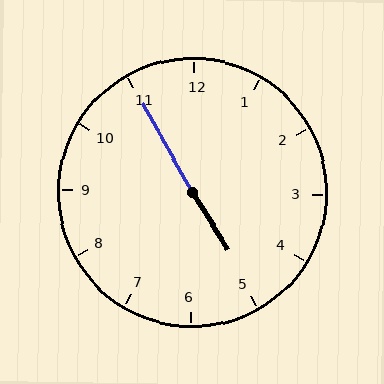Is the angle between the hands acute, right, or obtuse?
It is obtuse.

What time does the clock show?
4:55.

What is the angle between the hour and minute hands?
Approximately 178 degrees.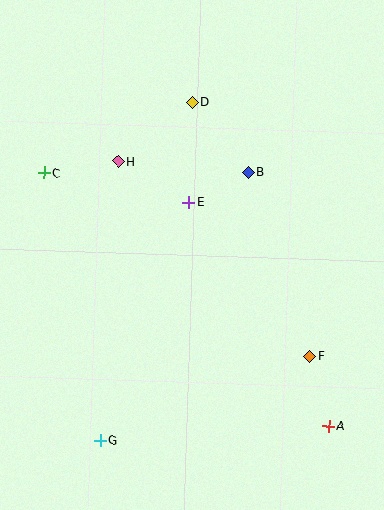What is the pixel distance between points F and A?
The distance between F and A is 72 pixels.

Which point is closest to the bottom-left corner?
Point G is closest to the bottom-left corner.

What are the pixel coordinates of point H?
Point H is at (118, 161).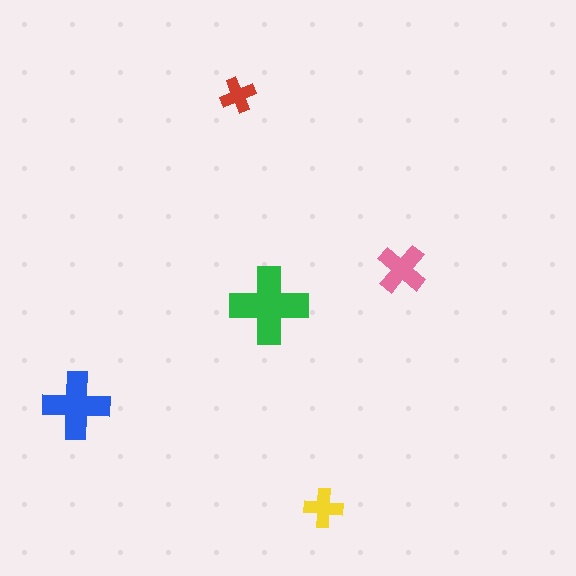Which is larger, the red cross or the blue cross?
The blue one.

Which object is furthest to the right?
The pink cross is rightmost.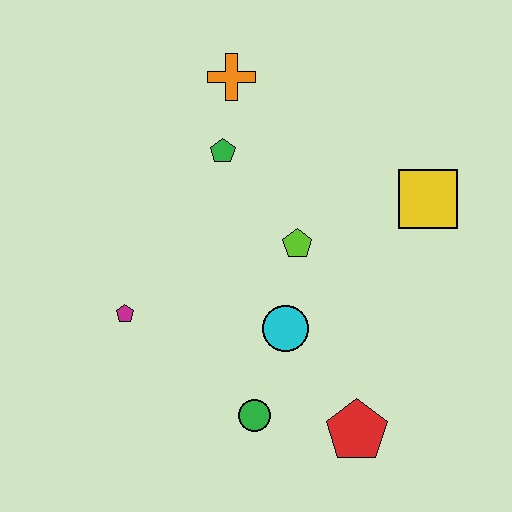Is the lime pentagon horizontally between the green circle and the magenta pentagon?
No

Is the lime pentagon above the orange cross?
No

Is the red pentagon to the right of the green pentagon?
Yes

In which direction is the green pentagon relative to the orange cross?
The green pentagon is below the orange cross.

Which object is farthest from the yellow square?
The magenta pentagon is farthest from the yellow square.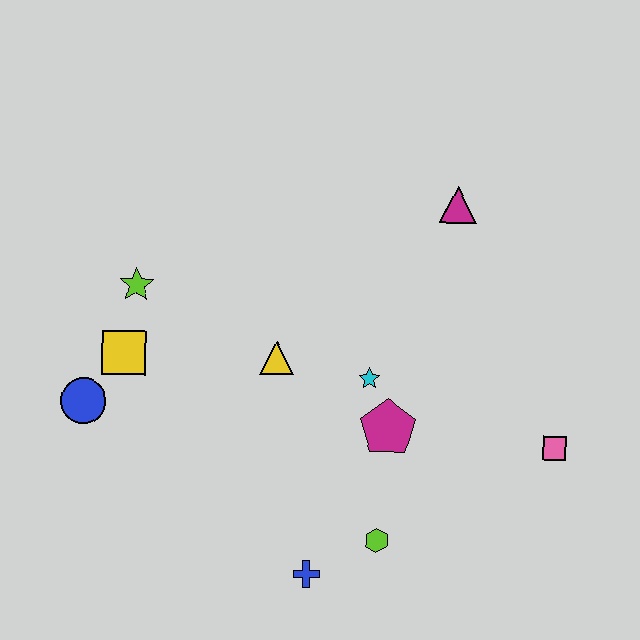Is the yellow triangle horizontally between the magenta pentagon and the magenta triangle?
No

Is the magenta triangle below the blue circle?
No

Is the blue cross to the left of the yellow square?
No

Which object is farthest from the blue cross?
The magenta triangle is farthest from the blue cross.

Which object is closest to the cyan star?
The magenta pentagon is closest to the cyan star.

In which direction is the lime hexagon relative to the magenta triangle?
The lime hexagon is below the magenta triangle.